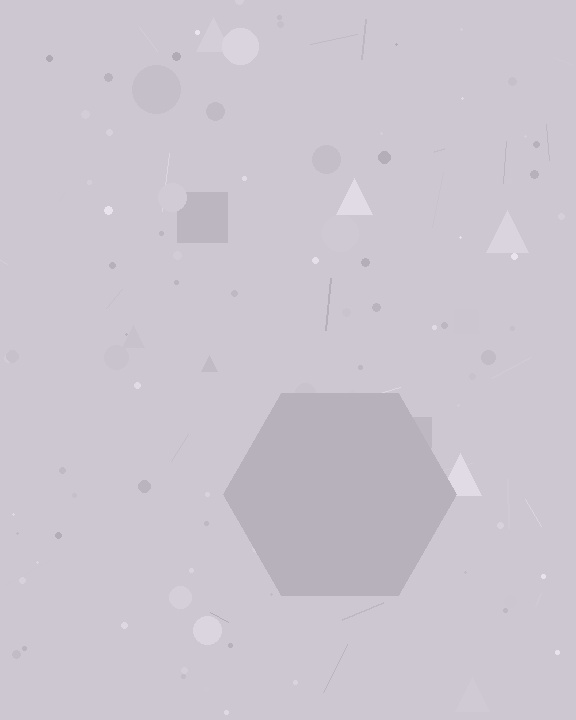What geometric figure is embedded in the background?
A hexagon is embedded in the background.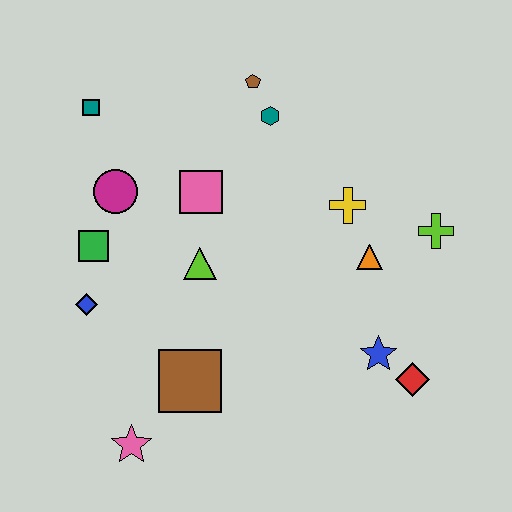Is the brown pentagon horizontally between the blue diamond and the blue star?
Yes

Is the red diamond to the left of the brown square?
No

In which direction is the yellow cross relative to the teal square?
The yellow cross is to the right of the teal square.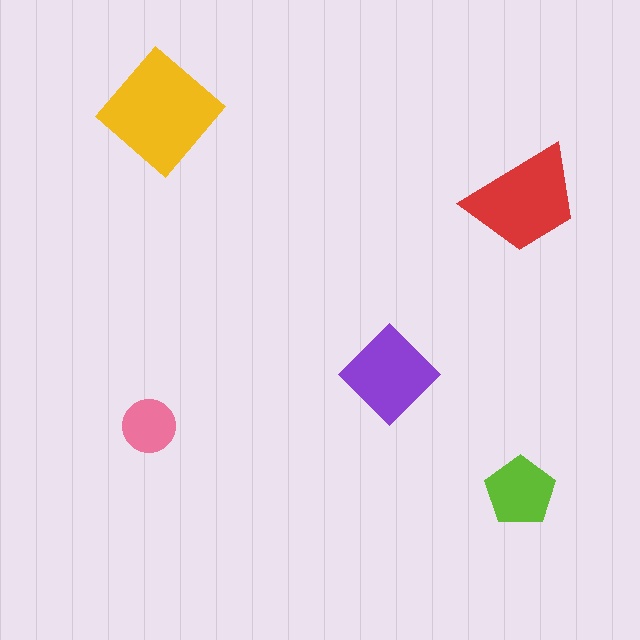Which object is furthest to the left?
The pink circle is leftmost.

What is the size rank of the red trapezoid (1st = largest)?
2nd.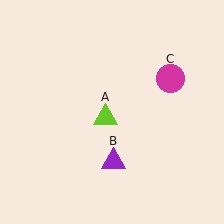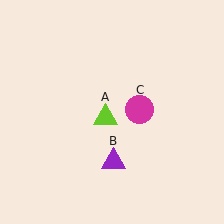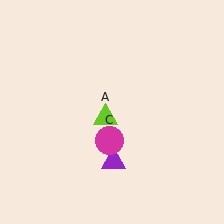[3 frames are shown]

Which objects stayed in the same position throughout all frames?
Lime triangle (object A) and purple triangle (object B) remained stationary.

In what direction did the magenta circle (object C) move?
The magenta circle (object C) moved down and to the left.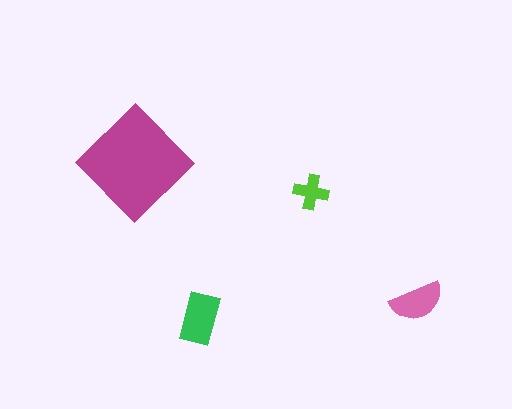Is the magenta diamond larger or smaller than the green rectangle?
Larger.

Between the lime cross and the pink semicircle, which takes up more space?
The pink semicircle.